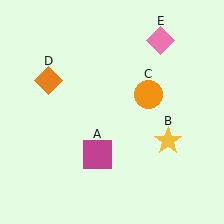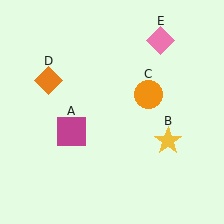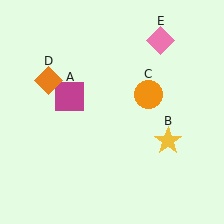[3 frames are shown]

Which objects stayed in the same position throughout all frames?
Yellow star (object B) and orange circle (object C) and orange diamond (object D) and pink diamond (object E) remained stationary.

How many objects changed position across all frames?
1 object changed position: magenta square (object A).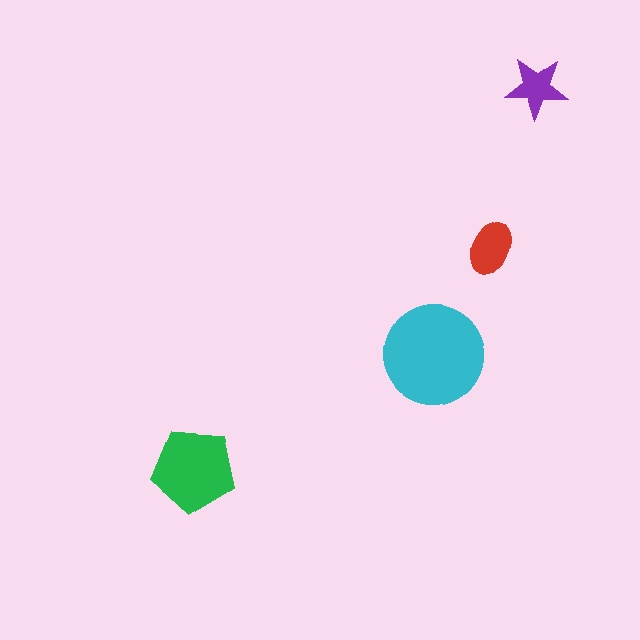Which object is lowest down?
The green pentagon is bottommost.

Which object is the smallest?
The purple star.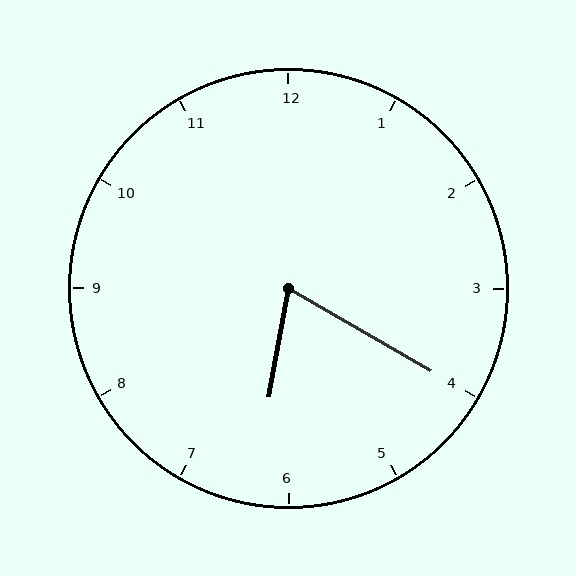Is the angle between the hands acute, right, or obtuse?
It is acute.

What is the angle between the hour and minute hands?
Approximately 70 degrees.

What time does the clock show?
6:20.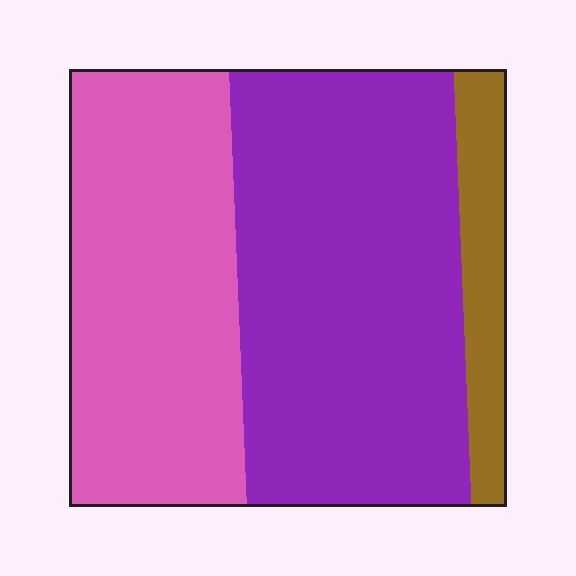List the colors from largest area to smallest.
From largest to smallest: purple, pink, brown.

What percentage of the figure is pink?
Pink covers roughly 40% of the figure.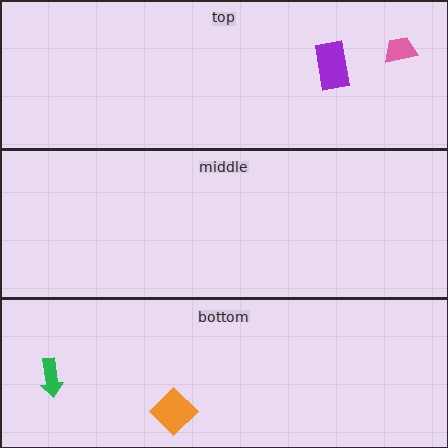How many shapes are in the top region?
2.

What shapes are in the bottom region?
The green arrow, the orange diamond.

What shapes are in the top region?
The pink trapezoid, the purple rectangle.